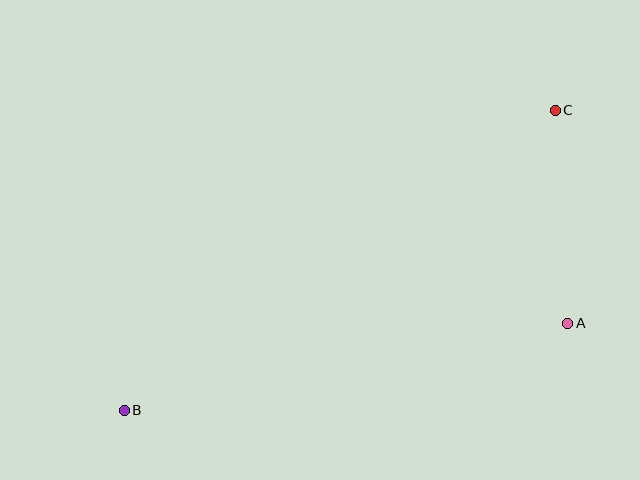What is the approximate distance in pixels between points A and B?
The distance between A and B is approximately 452 pixels.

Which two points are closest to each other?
Points A and C are closest to each other.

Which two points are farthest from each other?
Points B and C are farthest from each other.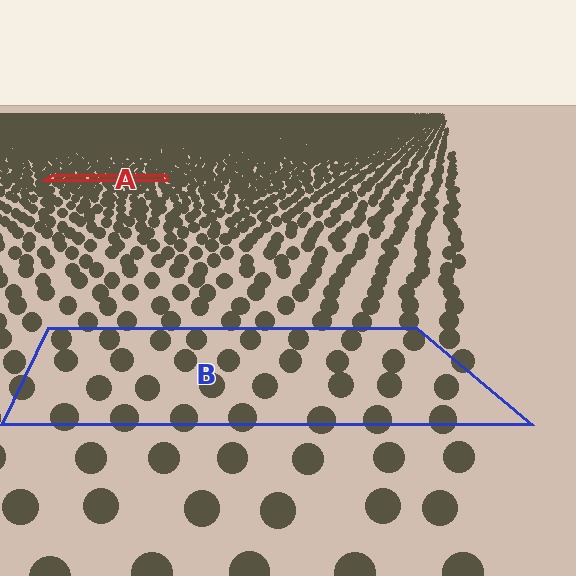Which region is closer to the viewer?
Region B is closer. The texture elements there are larger and more spread out.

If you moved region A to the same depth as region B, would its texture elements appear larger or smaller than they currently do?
They would appear larger. At a closer depth, the same texture elements are projected at a bigger on-screen size.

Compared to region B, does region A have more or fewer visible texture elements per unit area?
Region A has more texture elements per unit area — they are packed more densely because it is farther away.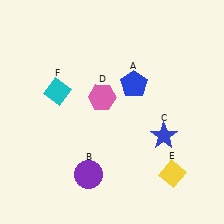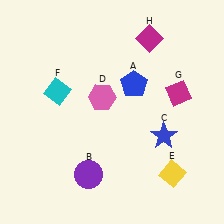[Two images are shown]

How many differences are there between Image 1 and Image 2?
There are 2 differences between the two images.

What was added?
A magenta diamond (G), a magenta diamond (H) were added in Image 2.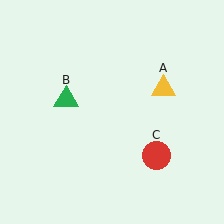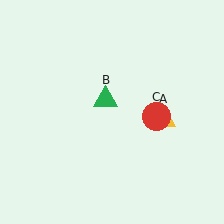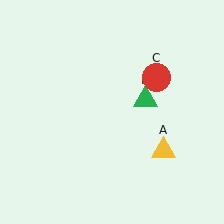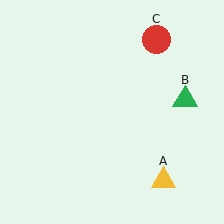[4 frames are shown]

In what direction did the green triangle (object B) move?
The green triangle (object B) moved right.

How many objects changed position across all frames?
3 objects changed position: yellow triangle (object A), green triangle (object B), red circle (object C).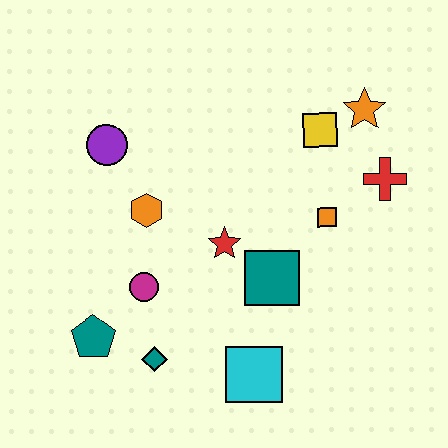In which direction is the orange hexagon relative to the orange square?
The orange hexagon is to the left of the orange square.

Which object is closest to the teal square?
The red star is closest to the teal square.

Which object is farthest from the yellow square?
The teal pentagon is farthest from the yellow square.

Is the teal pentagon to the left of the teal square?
Yes